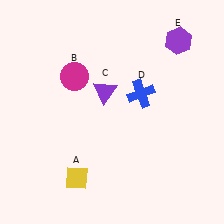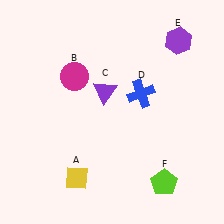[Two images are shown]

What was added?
A lime pentagon (F) was added in Image 2.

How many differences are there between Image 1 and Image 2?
There is 1 difference between the two images.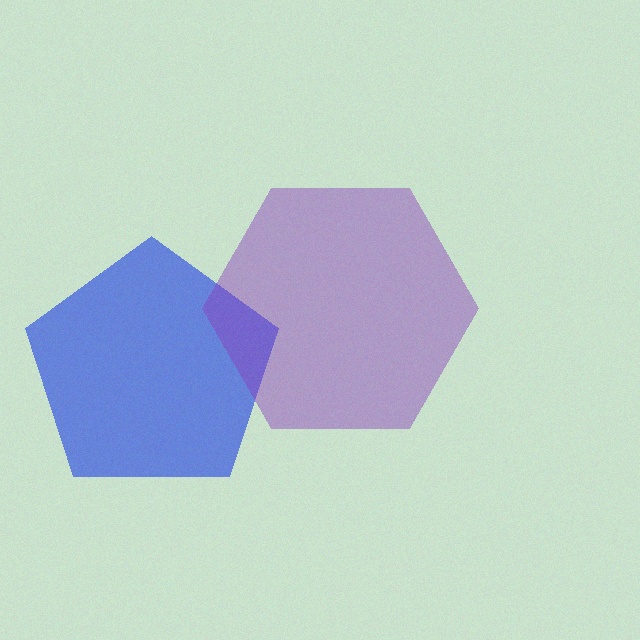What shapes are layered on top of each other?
The layered shapes are: a blue pentagon, a purple hexagon.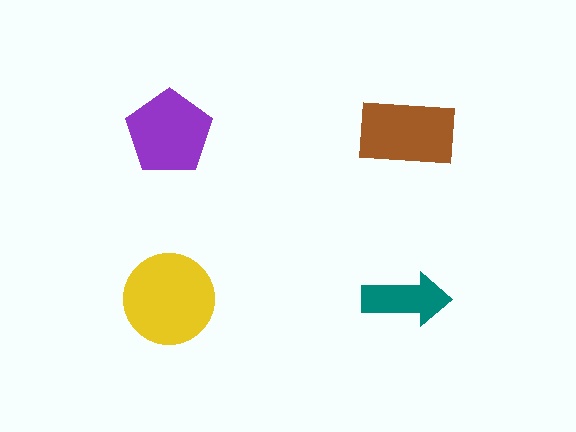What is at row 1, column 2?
A brown rectangle.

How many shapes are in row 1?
2 shapes.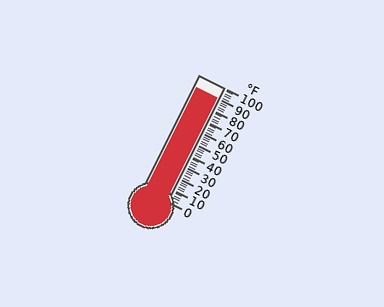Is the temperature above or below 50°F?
The temperature is above 50°F.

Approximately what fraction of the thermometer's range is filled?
The thermometer is filled to approximately 90% of its range.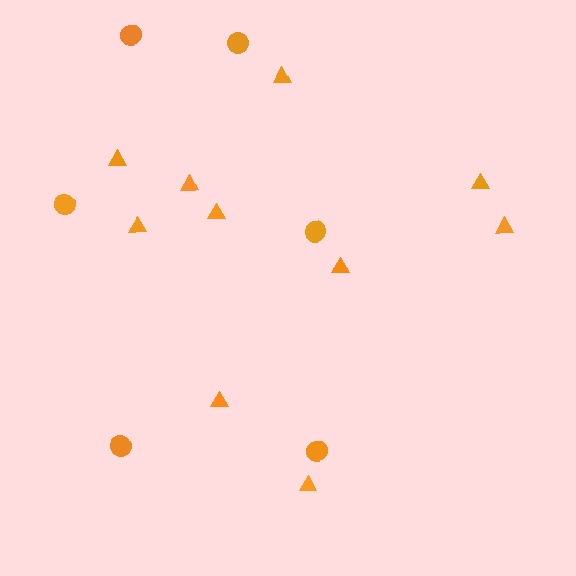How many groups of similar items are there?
There are 2 groups: one group of circles (6) and one group of triangles (10).